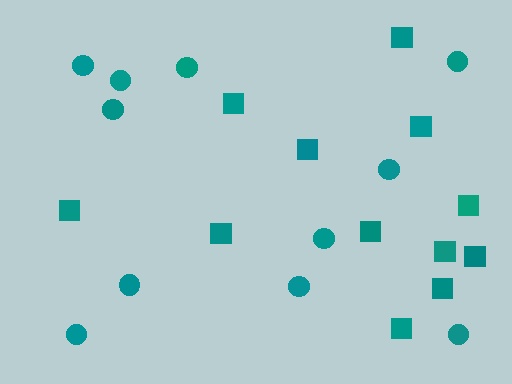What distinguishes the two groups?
There are 2 groups: one group of circles (11) and one group of squares (12).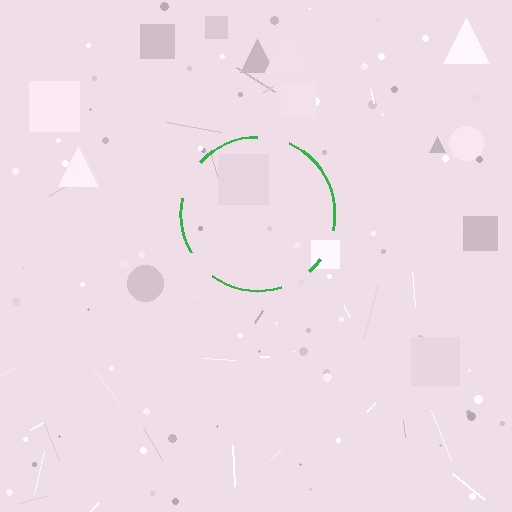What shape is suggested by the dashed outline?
The dashed outline suggests a circle.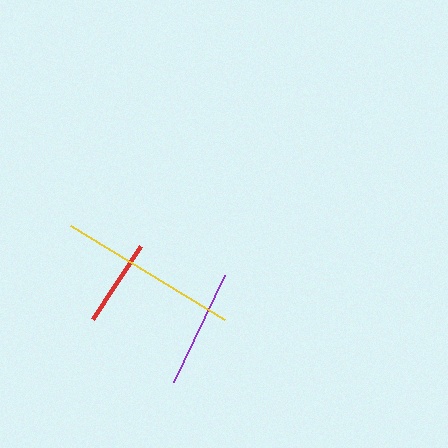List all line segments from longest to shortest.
From longest to shortest: yellow, purple, red.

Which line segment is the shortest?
The red line is the shortest at approximately 87 pixels.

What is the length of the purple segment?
The purple segment is approximately 119 pixels long.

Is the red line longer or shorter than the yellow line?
The yellow line is longer than the red line.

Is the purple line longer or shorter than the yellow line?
The yellow line is longer than the purple line.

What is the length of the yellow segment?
The yellow segment is approximately 180 pixels long.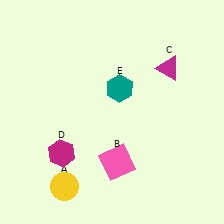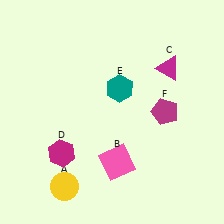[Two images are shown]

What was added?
A magenta pentagon (F) was added in Image 2.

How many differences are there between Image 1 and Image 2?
There is 1 difference between the two images.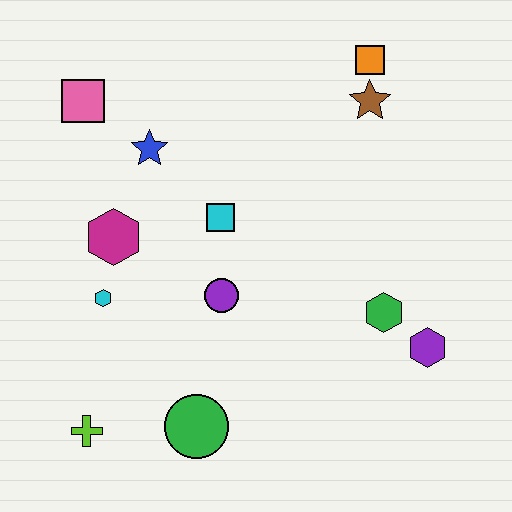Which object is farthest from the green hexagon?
The pink square is farthest from the green hexagon.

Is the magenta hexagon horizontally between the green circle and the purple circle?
No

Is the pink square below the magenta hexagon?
No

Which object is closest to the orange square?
The brown star is closest to the orange square.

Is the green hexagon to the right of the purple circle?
Yes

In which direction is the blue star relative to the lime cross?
The blue star is above the lime cross.